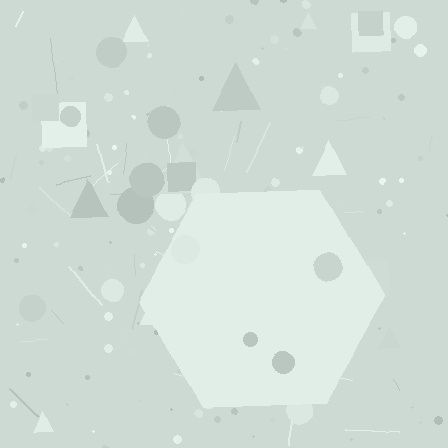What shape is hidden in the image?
A hexagon is hidden in the image.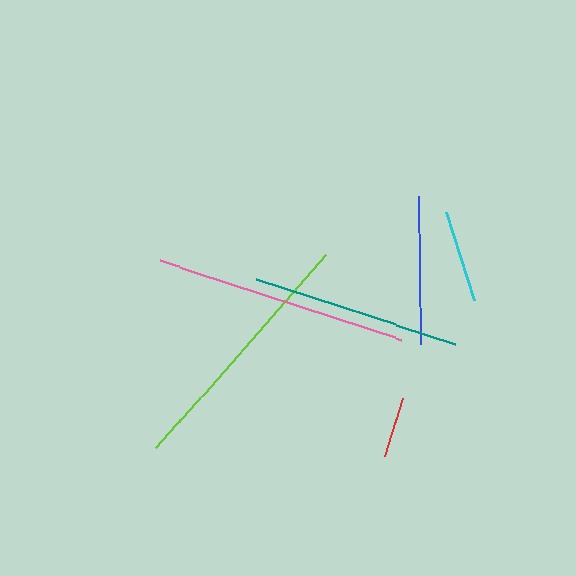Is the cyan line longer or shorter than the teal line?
The teal line is longer than the cyan line.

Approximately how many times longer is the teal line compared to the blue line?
The teal line is approximately 1.4 times the length of the blue line.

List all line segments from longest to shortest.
From longest to shortest: lime, pink, teal, blue, cyan, red.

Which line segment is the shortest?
The red line is the shortest at approximately 61 pixels.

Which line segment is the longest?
The lime line is the longest at approximately 257 pixels.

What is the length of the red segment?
The red segment is approximately 61 pixels long.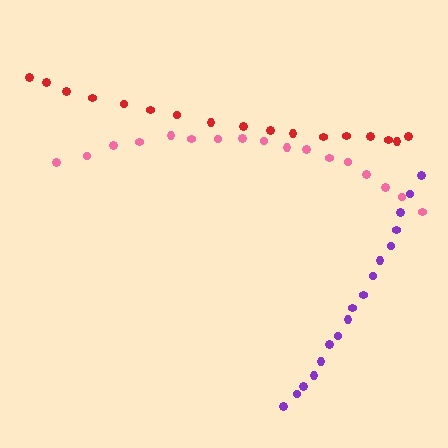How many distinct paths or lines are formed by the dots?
There are 3 distinct paths.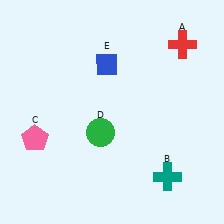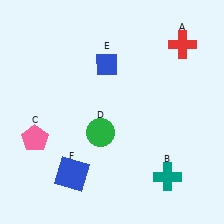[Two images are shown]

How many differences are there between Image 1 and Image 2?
There is 1 difference between the two images.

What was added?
A blue square (F) was added in Image 2.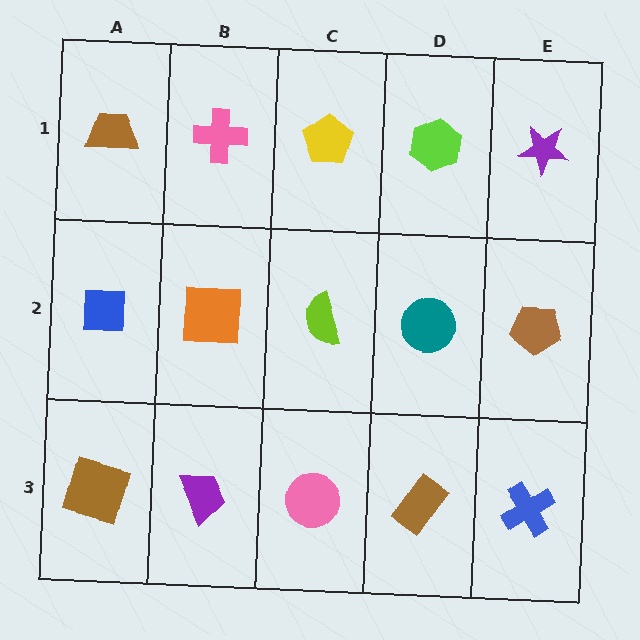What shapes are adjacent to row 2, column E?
A purple star (row 1, column E), a blue cross (row 3, column E), a teal circle (row 2, column D).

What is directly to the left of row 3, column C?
A purple trapezoid.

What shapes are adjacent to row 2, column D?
A lime hexagon (row 1, column D), a brown rectangle (row 3, column D), a lime semicircle (row 2, column C), a brown pentagon (row 2, column E).